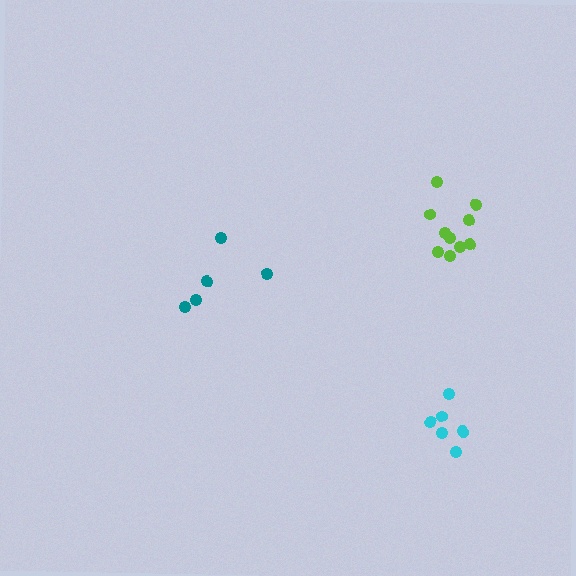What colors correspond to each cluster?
The clusters are colored: teal, cyan, lime.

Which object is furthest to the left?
The teal cluster is leftmost.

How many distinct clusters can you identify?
There are 3 distinct clusters.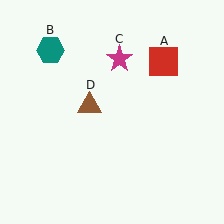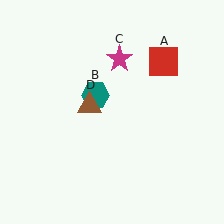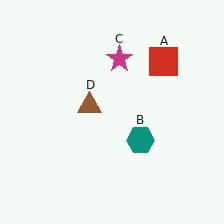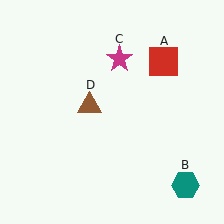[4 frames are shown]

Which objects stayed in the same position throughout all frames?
Red square (object A) and magenta star (object C) and brown triangle (object D) remained stationary.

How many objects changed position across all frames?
1 object changed position: teal hexagon (object B).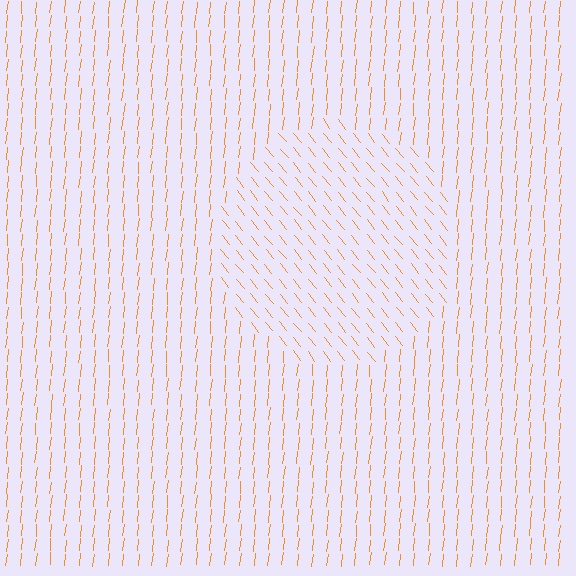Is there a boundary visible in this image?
Yes, there is a texture boundary formed by a change in line orientation.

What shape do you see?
I see a circle.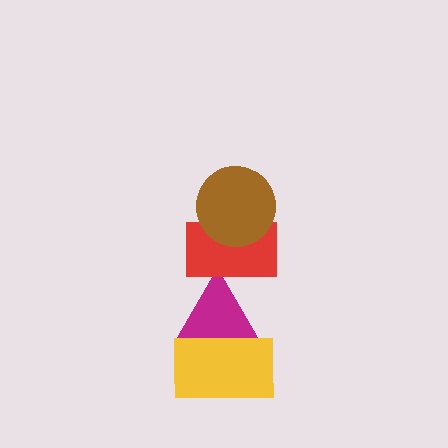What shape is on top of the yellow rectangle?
The magenta triangle is on top of the yellow rectangle.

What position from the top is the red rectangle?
The red rectangle is 2nd from the top.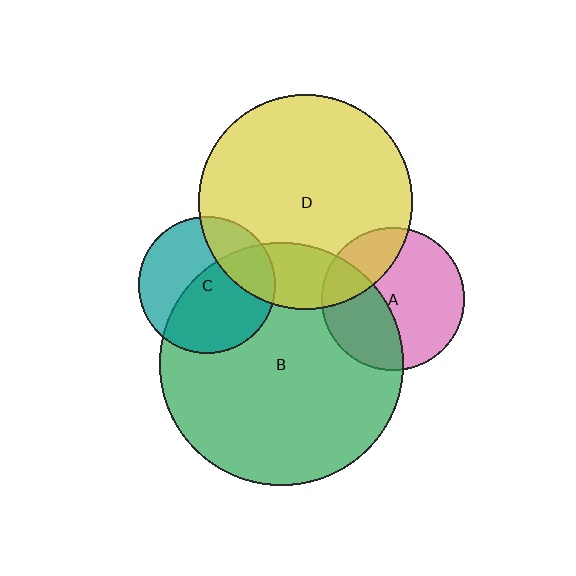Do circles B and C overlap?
Yes.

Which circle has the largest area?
Circle B (green).